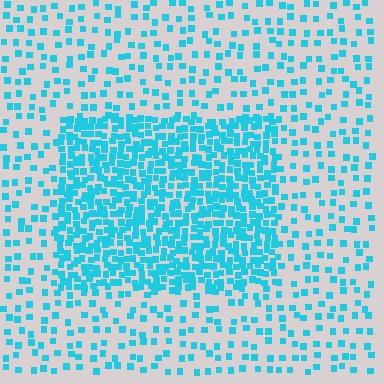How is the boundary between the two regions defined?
The boundary is defined by a change in element density (approximately 2.9x ratio). All elements are the same color, size, and shape.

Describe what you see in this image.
The image contains small cyan elements arranged at two different densities. A rectangle-shaped region is visible where the elements are more densely packed than the surrounding area.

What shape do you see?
I see a rectangle.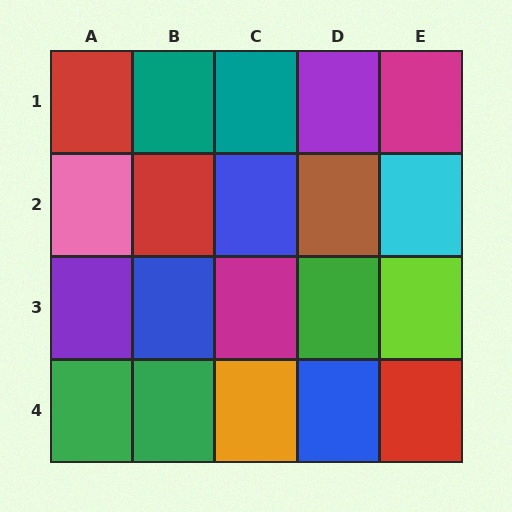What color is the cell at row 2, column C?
Blue.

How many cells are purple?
2 cells are purple.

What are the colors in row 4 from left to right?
Green, green, orange, blue, red.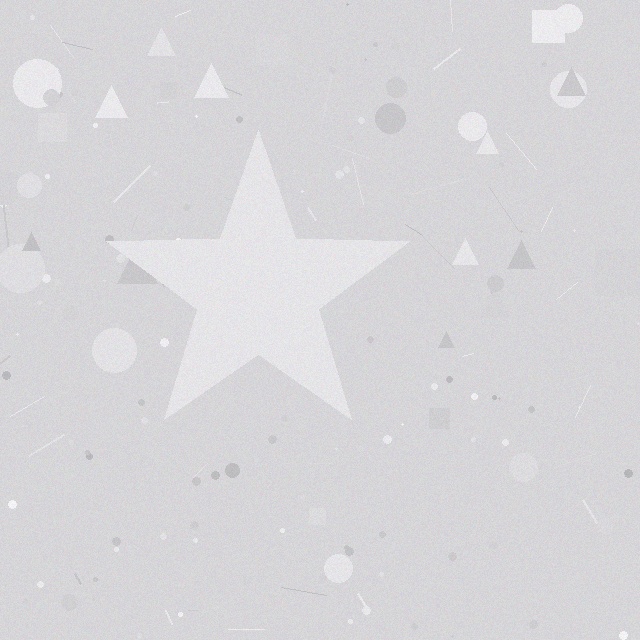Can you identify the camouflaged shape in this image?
The camouflaged shape is a star.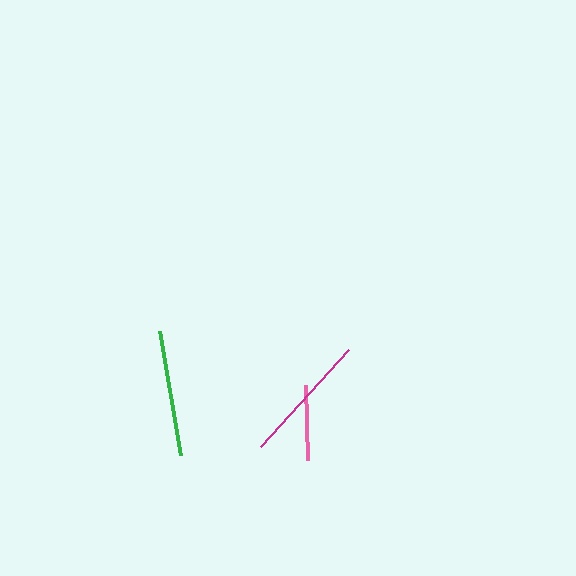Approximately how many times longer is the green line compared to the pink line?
The green line is approximately 1.7 times the length of the pink line.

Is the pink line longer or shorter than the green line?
The green line is longer than the pink line.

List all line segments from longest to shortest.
From longest to shortest: magenta, green, pink.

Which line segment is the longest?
The magenta line is the longest at approximately 131 pixels.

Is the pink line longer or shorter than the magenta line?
The magenta line is longer than the pink line.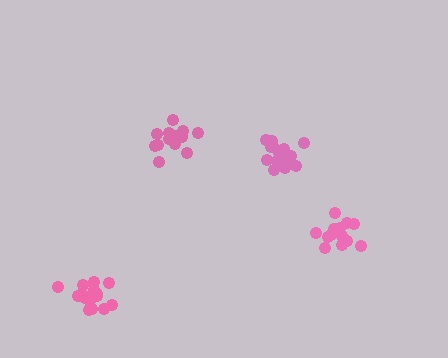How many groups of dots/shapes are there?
There are 4 groups.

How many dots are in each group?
Group 1: 13 dots, Group 2: 15 dots, Group 3: 19 dots, Group 4: 17 dots (64 total).